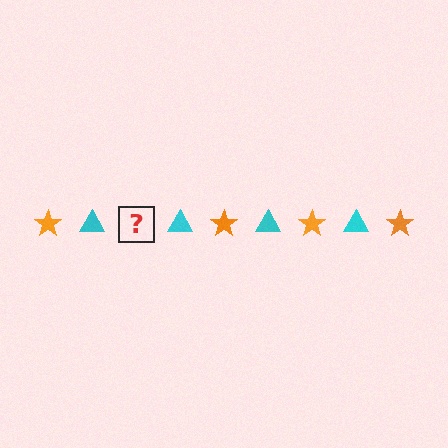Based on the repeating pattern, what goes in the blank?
The blank should be an orange star.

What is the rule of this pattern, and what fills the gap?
The rule is that the pattern alternates between orange star and cyan triangle. The gap should be filled with an orange star.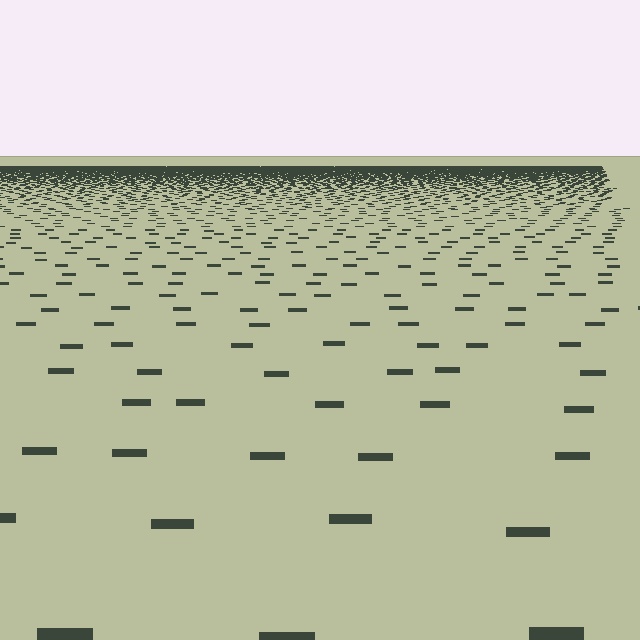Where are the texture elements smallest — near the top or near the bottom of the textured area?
Near the top.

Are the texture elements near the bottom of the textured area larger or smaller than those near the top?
Larger. Near the bottom, elements are closer to the viewer and appear at a bigger on-screen size.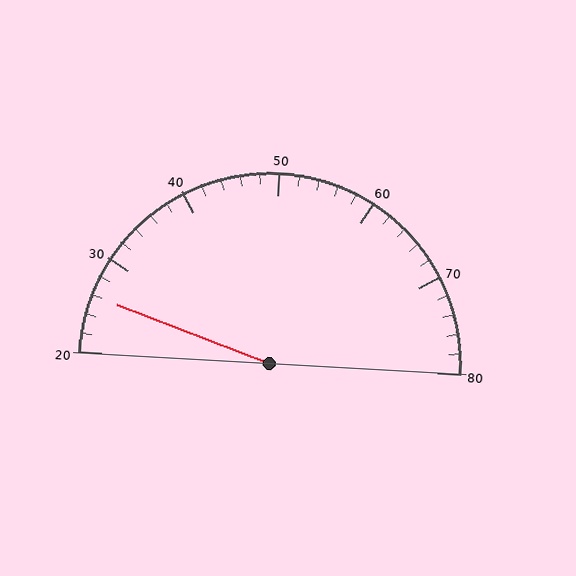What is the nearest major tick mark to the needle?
The nearest major tick mark is 30.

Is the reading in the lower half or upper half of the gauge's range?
The reading is in the lower half of the range (20 to 80).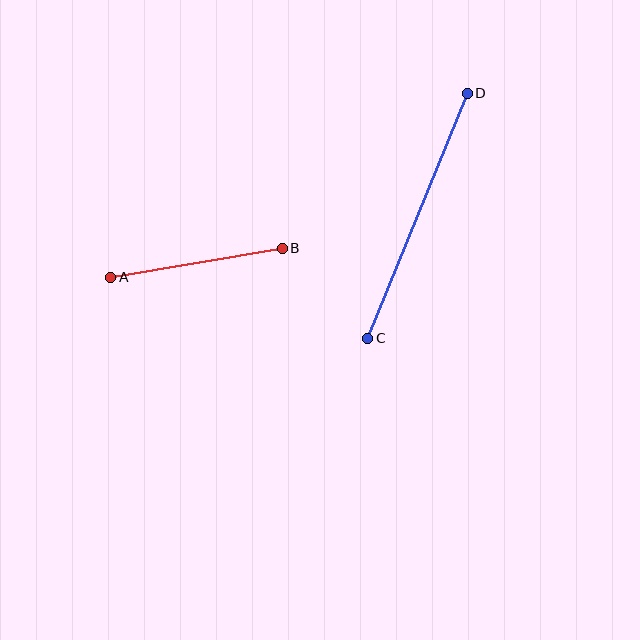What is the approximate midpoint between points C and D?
The midpoint is at approximately (417, 216) pixels.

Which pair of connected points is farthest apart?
Points C and D are farthest apart.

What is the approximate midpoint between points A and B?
The midpoint is at approximately (196, 263) pixels.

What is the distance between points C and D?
The distance is approximately 264 pixels.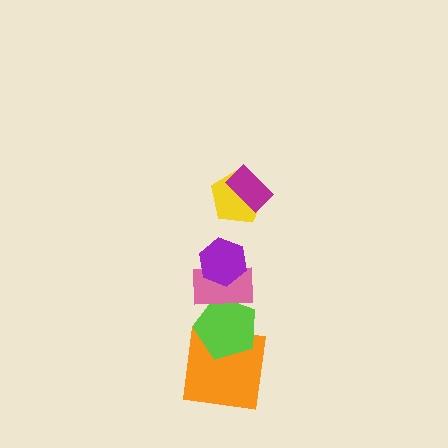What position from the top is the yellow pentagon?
The yellow pentagon is 2nd from the top.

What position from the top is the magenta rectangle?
The magenta rectangle is 1st from the top.